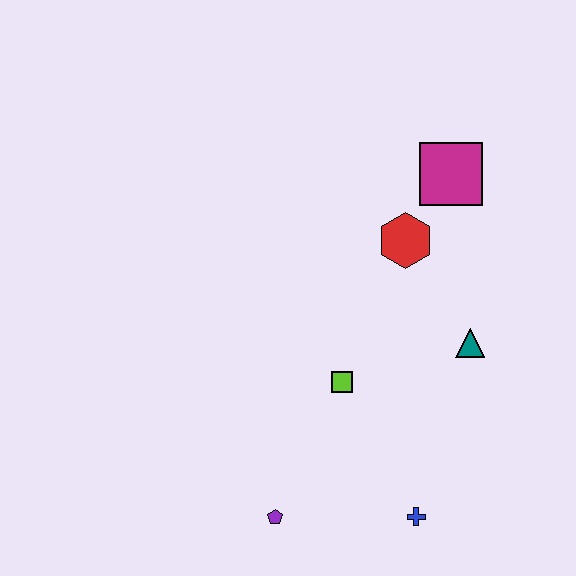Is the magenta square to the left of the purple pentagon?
No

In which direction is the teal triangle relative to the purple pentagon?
The teal triangle is to the right of the purple pentagon.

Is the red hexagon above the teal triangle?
Yes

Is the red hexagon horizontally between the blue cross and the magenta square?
No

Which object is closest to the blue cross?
The purple pentagon is closest to the blue cross.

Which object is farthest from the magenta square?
The purple pentagon is farthest from the magenta square.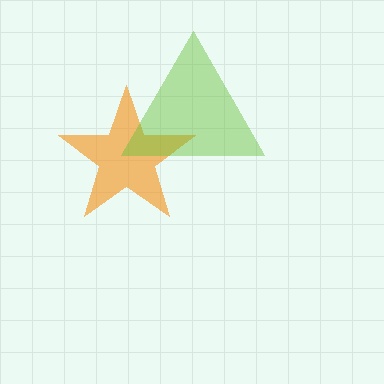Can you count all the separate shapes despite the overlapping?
Yes, there are 2 separate shapes.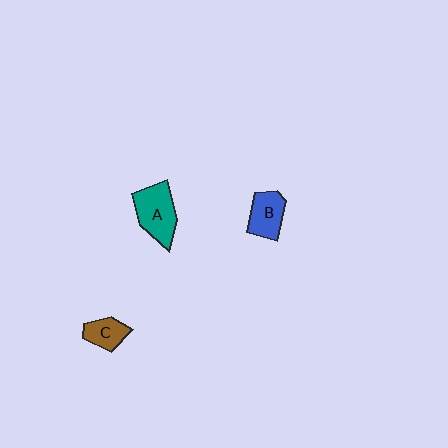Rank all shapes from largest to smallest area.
From largest to smallest: A (teal), B (blue), C (brown).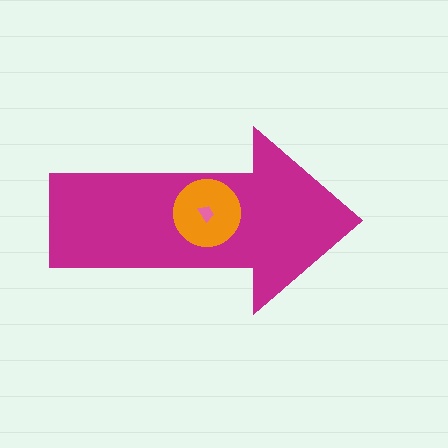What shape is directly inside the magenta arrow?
The orange circle.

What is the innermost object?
The pink trapezoid.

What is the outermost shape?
The magenta arrow.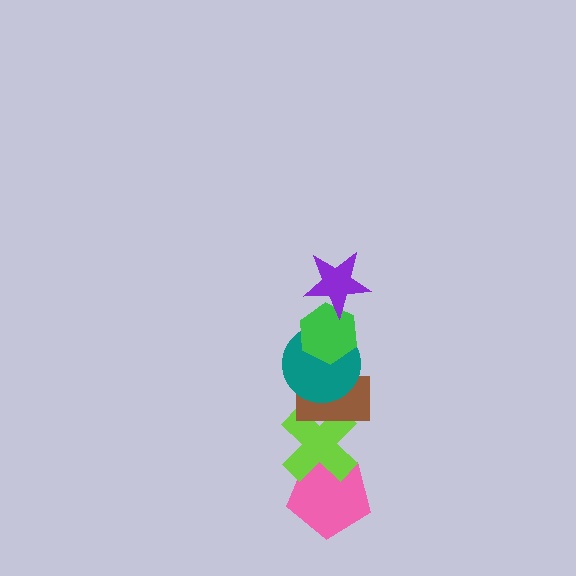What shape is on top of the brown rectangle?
The teal circle is on top of the brown rectangle.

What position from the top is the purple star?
The purple star is 1st from the top.